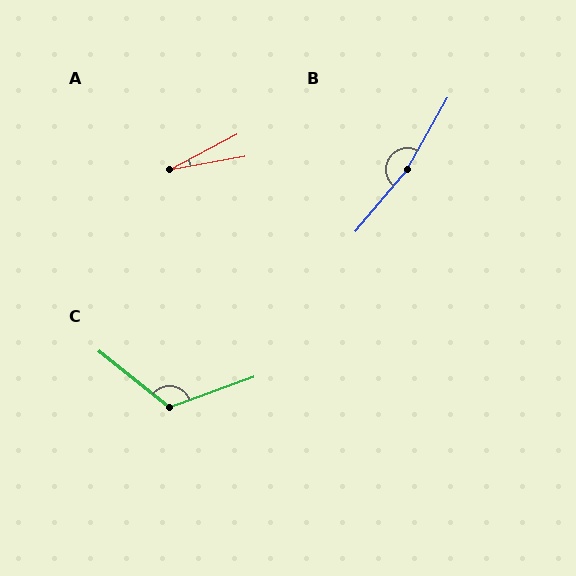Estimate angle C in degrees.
Approximately 122 degrees.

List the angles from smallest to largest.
A (17°), C (122°), B (169°).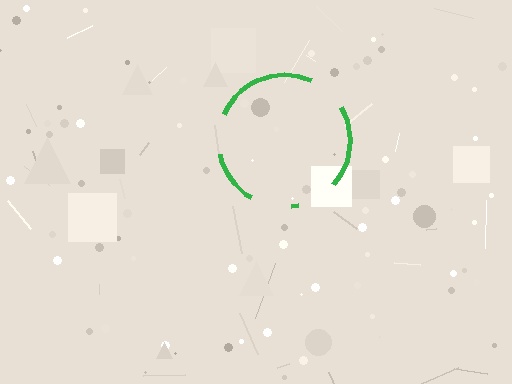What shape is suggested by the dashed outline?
The dashed outline suggests a circle.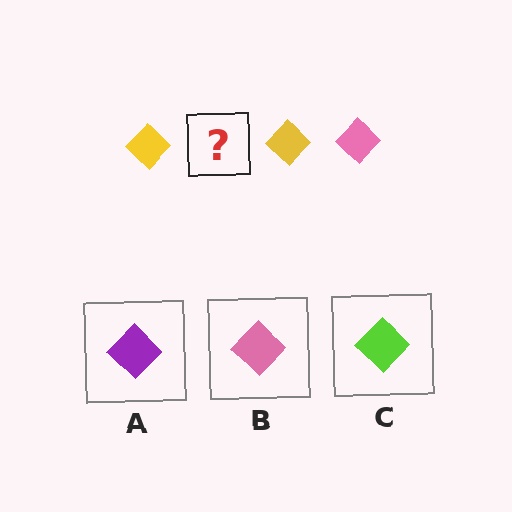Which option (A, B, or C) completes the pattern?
B.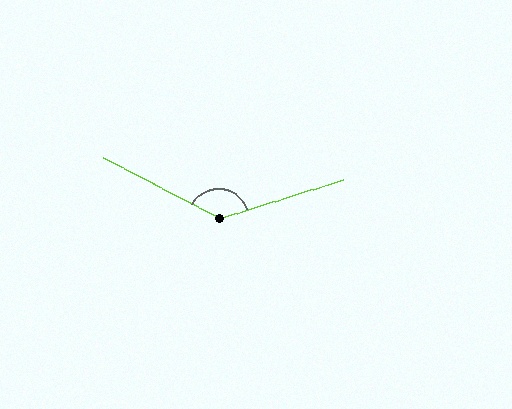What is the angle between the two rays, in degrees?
Approximately 135 degrees.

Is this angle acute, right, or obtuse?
It is obtuse.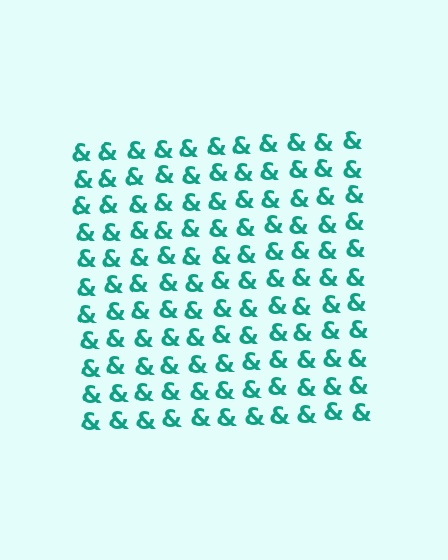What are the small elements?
The small elements are ampersands.